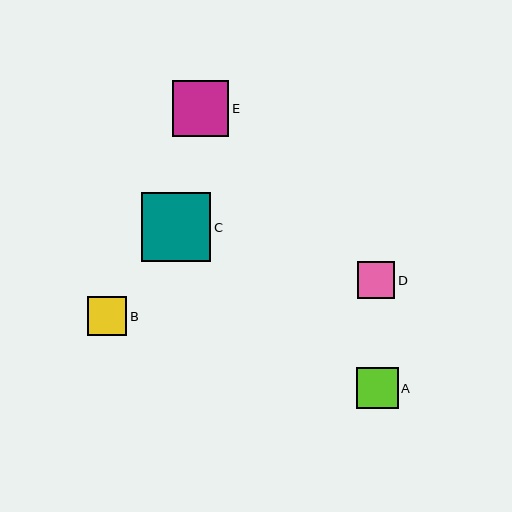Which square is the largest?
Square C is the largest with a size of approximately 70 pixels.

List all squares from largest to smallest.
From largest to smallest: C, E, A, B, D.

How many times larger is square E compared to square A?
Square E is approximately 1.4 times the size of square A.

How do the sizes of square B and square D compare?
Square B and square D are approximately the same size.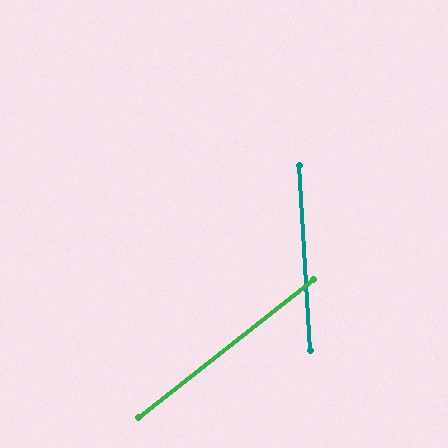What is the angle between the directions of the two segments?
Approximately 55 degrees.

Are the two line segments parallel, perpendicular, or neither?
Neither parallel nor perpendicular — they differ by about 55°.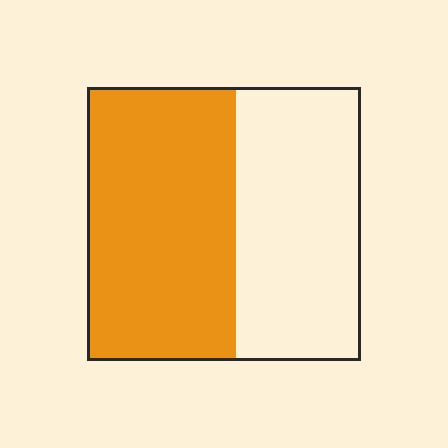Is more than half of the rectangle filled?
Yes.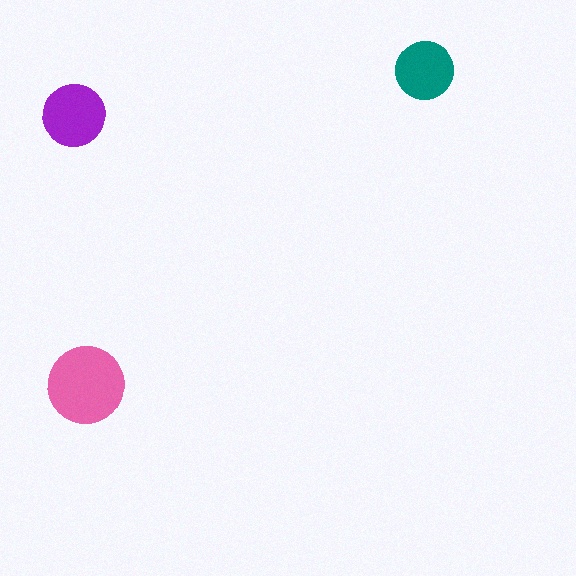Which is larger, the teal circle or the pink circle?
The pink one.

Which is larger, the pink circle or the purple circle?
The pink one.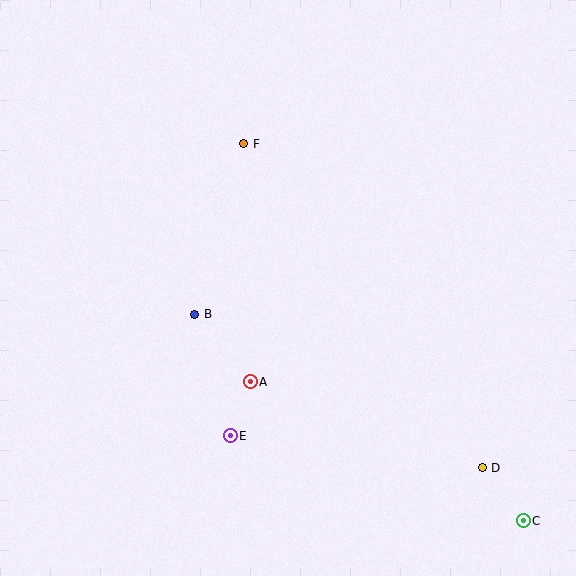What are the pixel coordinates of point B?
Point B is at (195, 314).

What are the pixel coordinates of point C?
Point C is at (523, 521).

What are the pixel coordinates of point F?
Point F is at (244, 144).